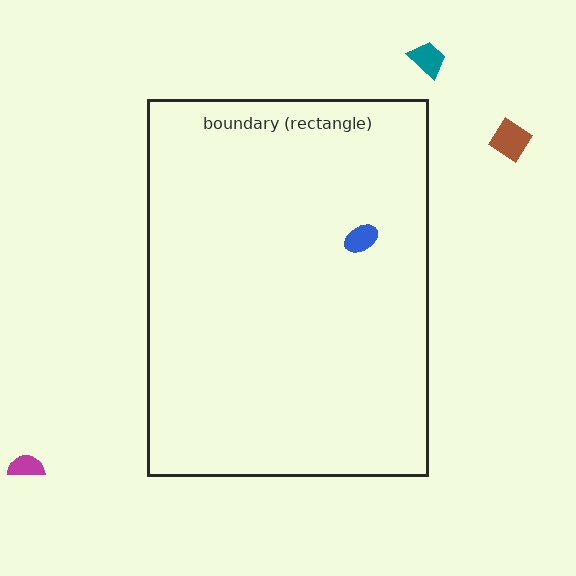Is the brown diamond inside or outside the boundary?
Outside.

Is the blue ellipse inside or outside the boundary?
Inside.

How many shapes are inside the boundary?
1 inside, 3 outside.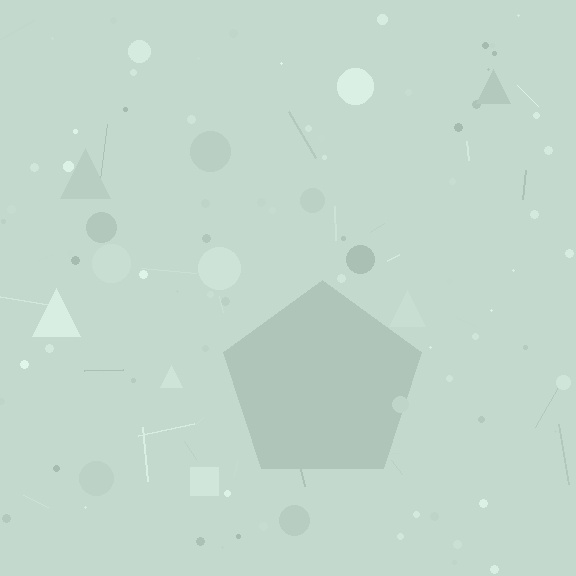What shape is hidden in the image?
A pentagon is hidden in the image.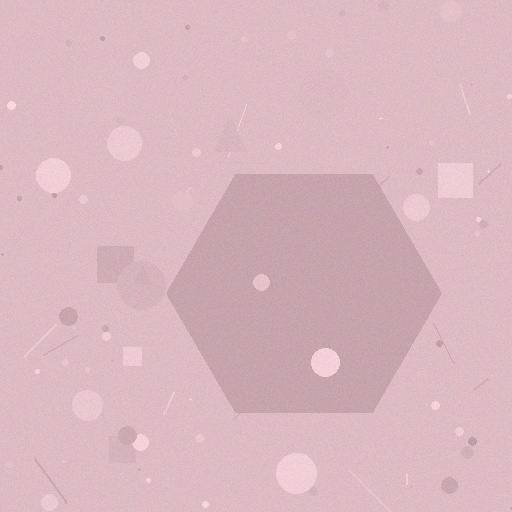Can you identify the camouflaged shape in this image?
The camouflaged shape is a hexagon.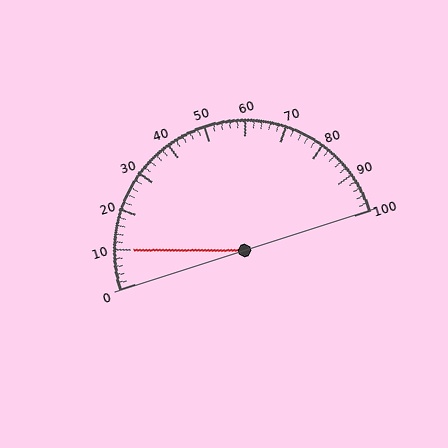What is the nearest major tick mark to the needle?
The nearest major tick mark is 10.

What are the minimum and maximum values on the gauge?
The gauge ranges from 0 to 100.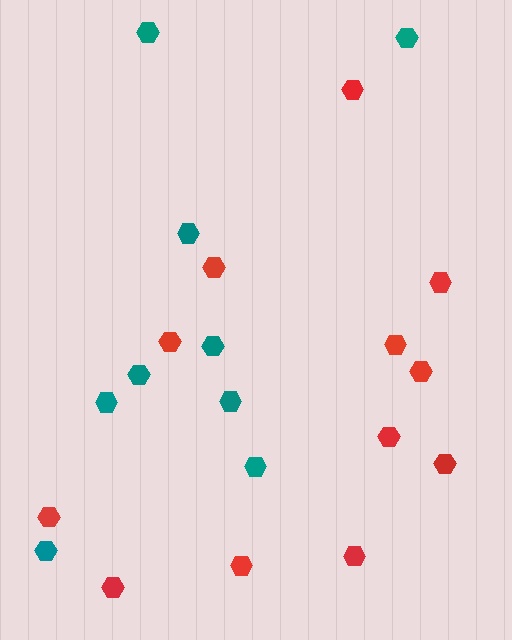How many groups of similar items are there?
There are 2 groups: one group of red hexagons (12) and one group of teal hexagons (9).